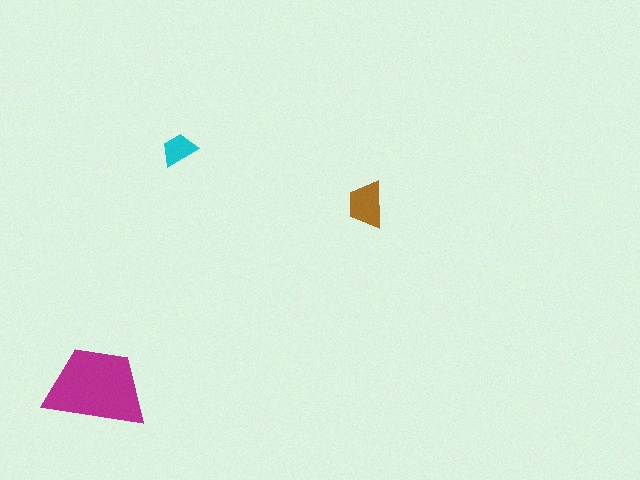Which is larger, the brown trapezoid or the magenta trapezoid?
The magenta one.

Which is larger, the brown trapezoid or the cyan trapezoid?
The brown one.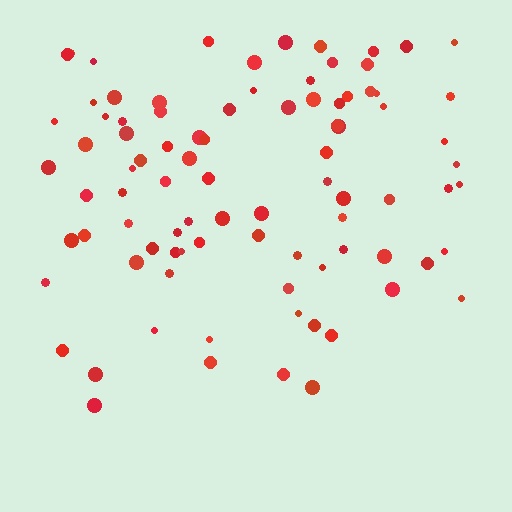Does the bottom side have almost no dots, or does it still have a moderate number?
Still a moderate number, just noticeably fewer than the top.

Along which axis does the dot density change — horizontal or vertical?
Vertical.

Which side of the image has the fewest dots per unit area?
The bottom.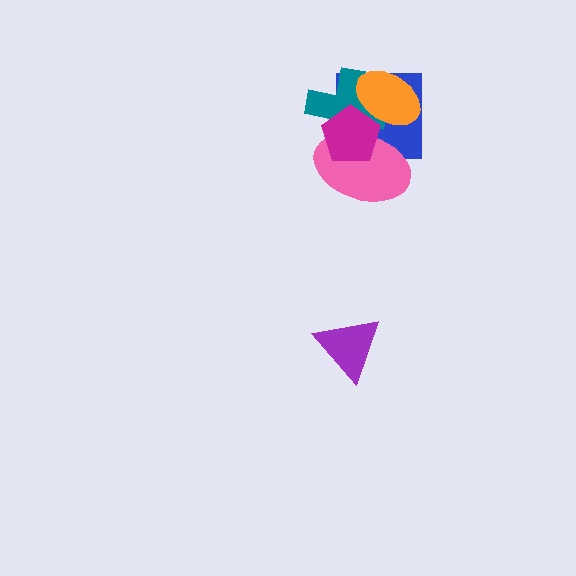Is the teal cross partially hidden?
Yes, it is partially covered by another shape.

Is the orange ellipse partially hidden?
Yes, it is partially covered by another shape.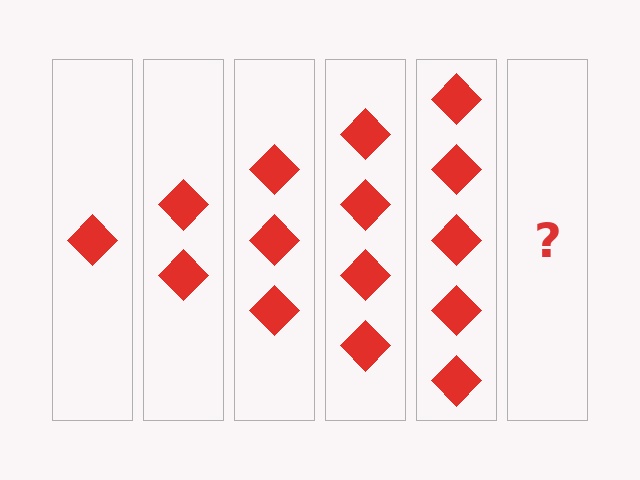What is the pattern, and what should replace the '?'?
The pattern is that each step adds one more diamond. The '?' should be 6 diamonds.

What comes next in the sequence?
The next element should be 6 diamonds.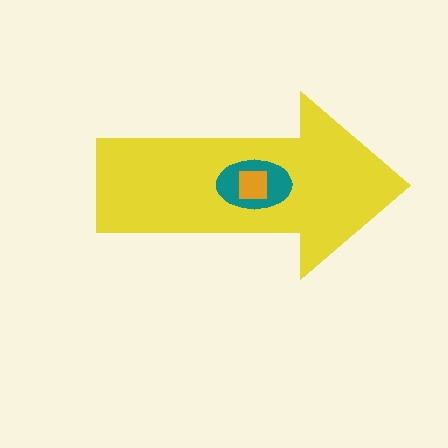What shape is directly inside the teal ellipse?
The orange square.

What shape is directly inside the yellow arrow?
The teal ellipse.